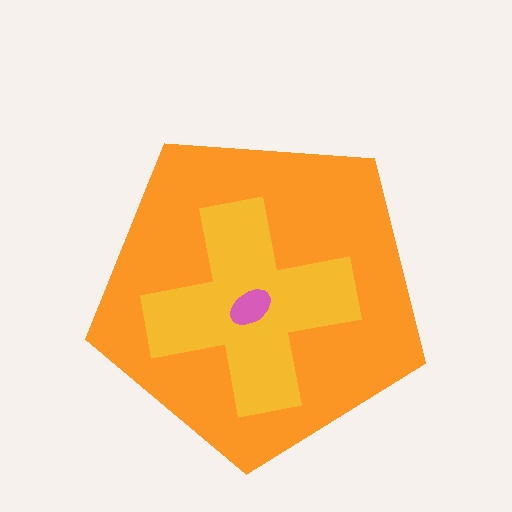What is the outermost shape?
The orange pentagon.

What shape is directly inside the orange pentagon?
The yellow cross.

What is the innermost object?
The pink ellipse.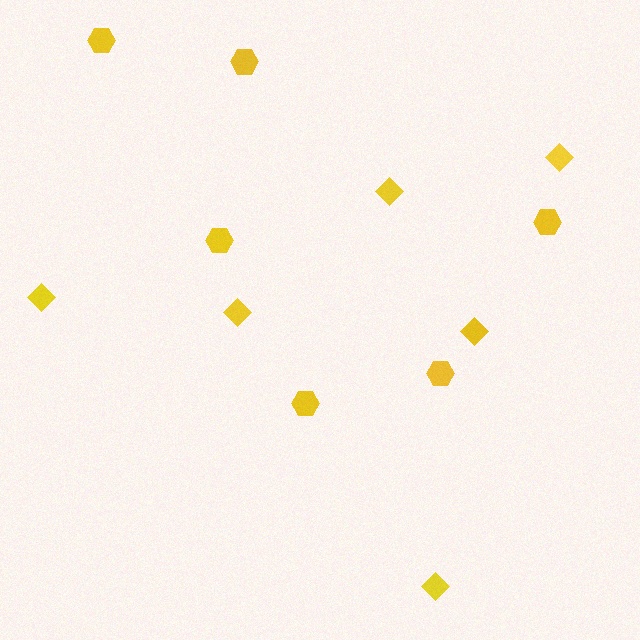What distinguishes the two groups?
There are 2 groups: one group of hexagons (6) and one group of diamonds (6).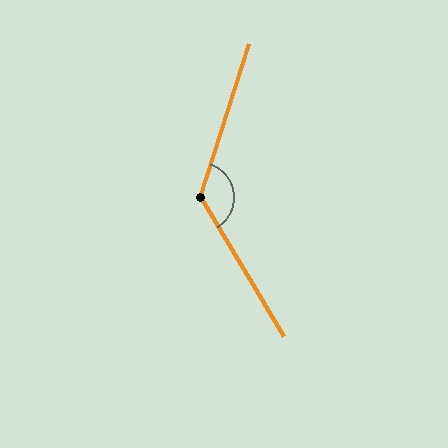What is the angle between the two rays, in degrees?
Approximately 131 degrees.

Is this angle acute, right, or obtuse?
It is obtuse.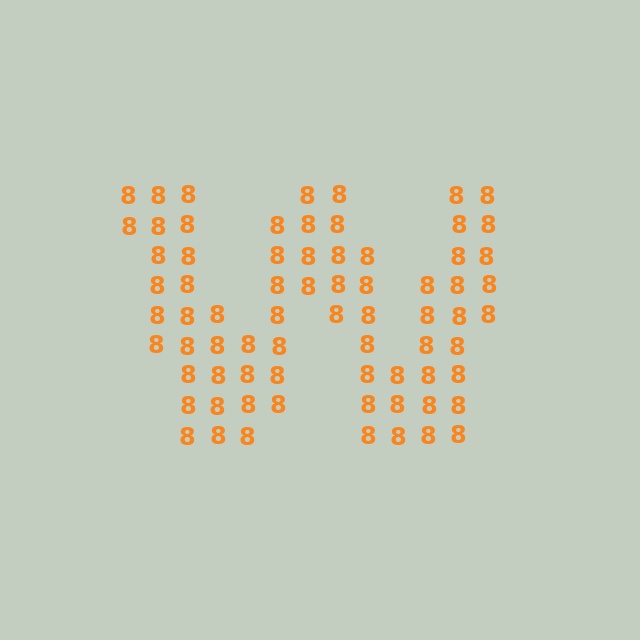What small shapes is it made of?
It is made of small digit 8's.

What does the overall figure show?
The overall figure shows the letter W.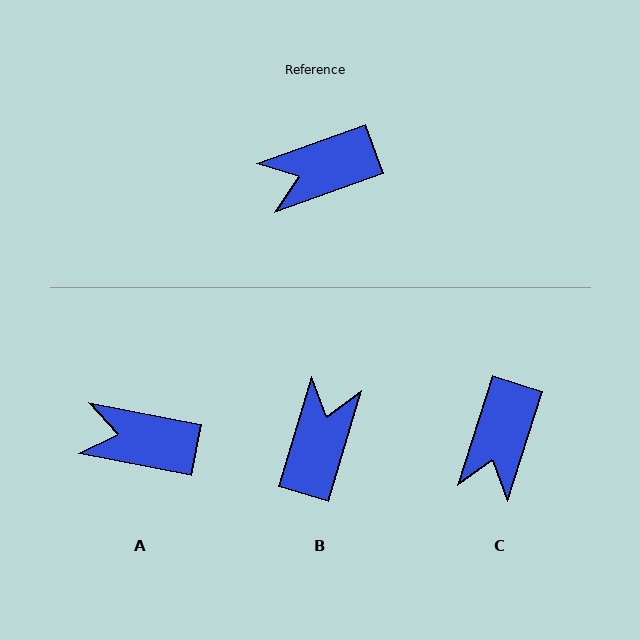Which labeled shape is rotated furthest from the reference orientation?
B, about 126 degrees away.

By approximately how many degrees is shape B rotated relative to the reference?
Approximately 126 degrees clockwise.